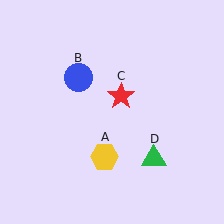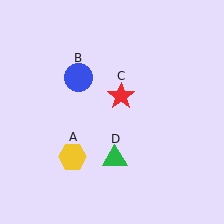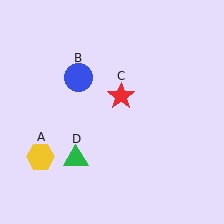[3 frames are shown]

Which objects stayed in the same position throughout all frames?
Blue circle (object B) and red star (object C) remained stationary.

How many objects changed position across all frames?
2 objects changed position: yellow hexagon (object A), green triangle (object D).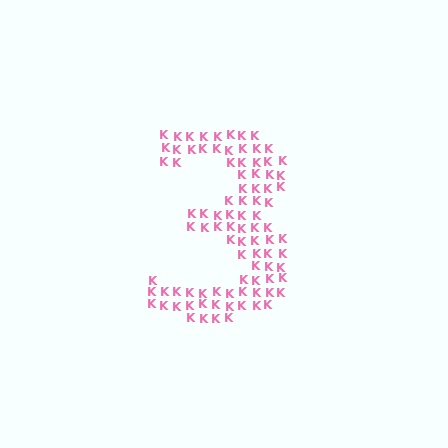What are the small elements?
The small elements are letter K's.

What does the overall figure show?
The overall figure shows the digit 3.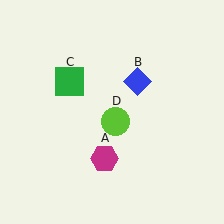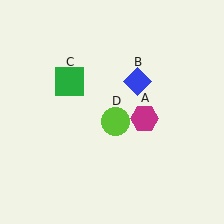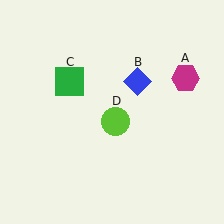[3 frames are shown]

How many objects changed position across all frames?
1 object changed position: magenta hexagon (object A).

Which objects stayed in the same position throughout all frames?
Blue diamond (object B) and green square (object C) and lime circle (object D) remained stationary.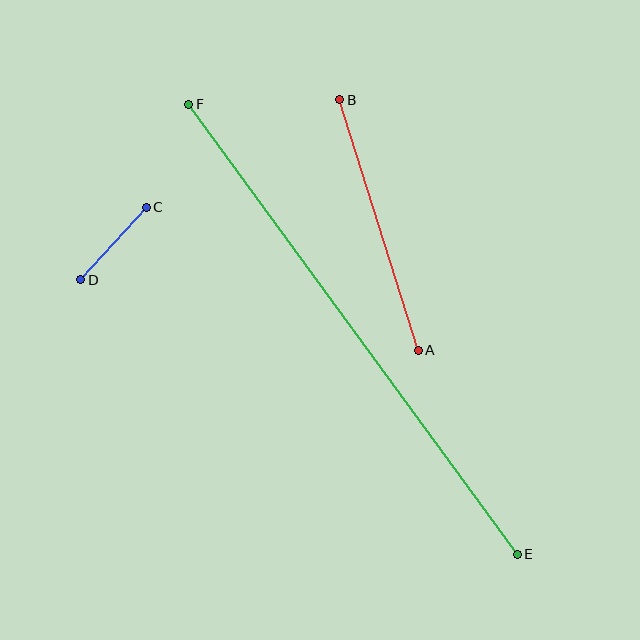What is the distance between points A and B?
The distance is approximately 262 pixels.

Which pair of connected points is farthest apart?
Points E and F are farthest apart.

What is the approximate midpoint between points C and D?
The midpoint is at approximately (114, 243) pixels.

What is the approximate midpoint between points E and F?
The midpoint is at approximately (353, 329) pixels.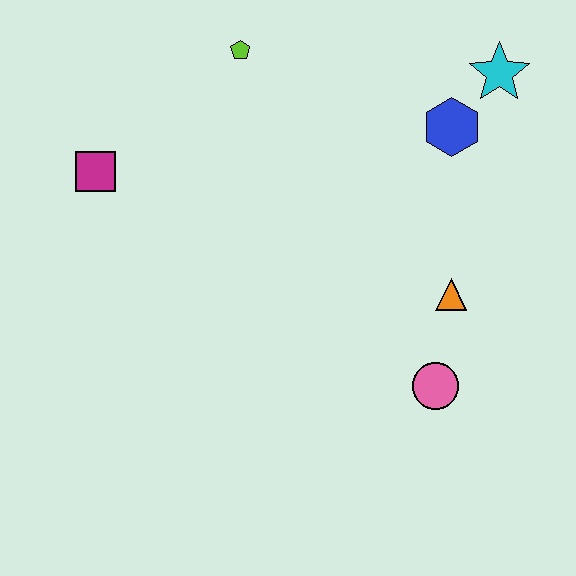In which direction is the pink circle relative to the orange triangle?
The pink circle is below the orange triangle.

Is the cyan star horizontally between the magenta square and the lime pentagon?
No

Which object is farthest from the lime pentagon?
The pink circle is farthest from the lime pentagon.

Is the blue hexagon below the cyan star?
Yes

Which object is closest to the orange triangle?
The pink circle is closest to the orange triangle.